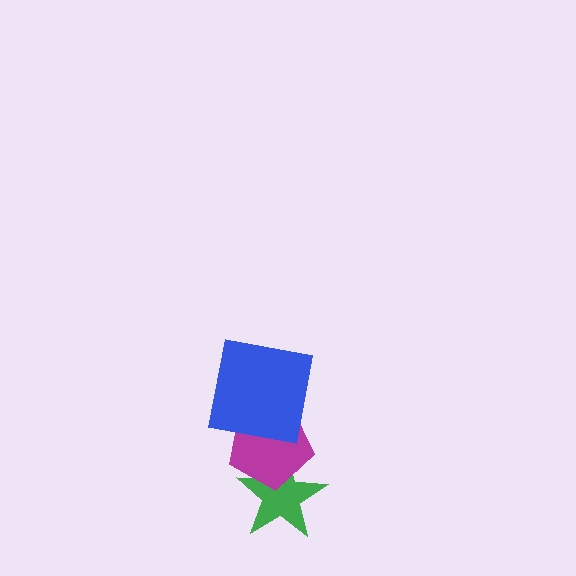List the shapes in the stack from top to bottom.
From top to bottom: the blue square, the magenta pentagon, the green star.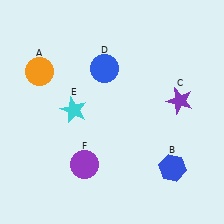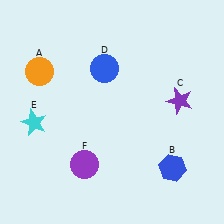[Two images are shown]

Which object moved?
The cyan star (E) moved left.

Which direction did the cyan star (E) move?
The cyan star (E) moved left.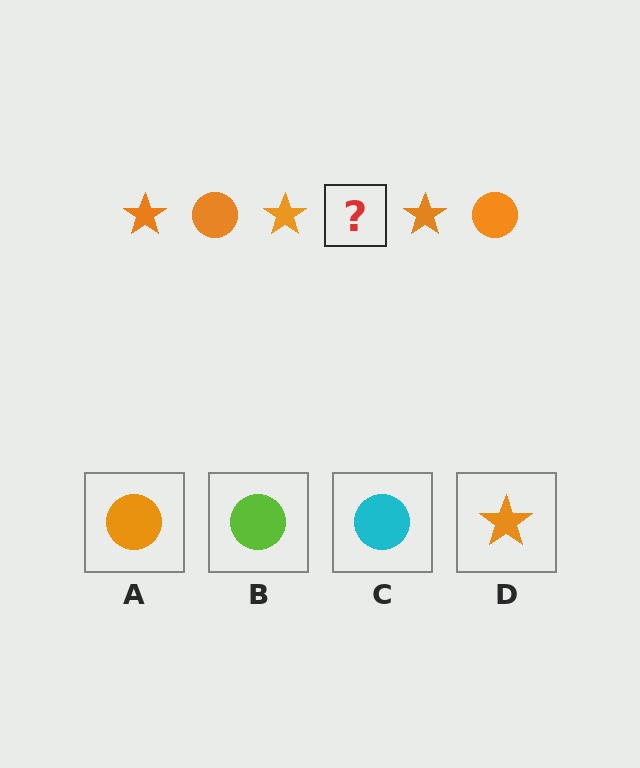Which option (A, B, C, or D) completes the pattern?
A.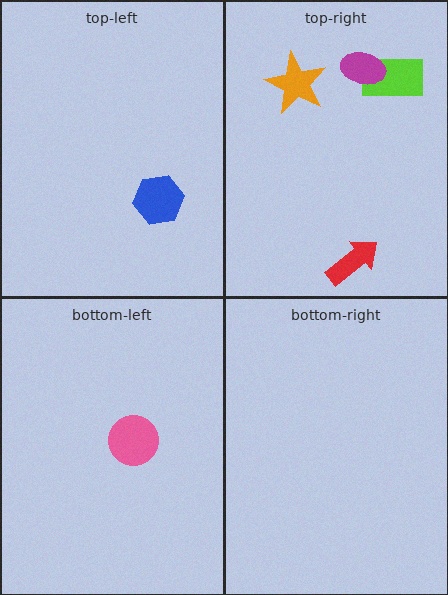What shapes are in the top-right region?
The red arrow, the lime rectangle, the magenta ellipse, the orange star.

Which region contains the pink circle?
The bottom-left region.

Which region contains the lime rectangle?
The top-right region.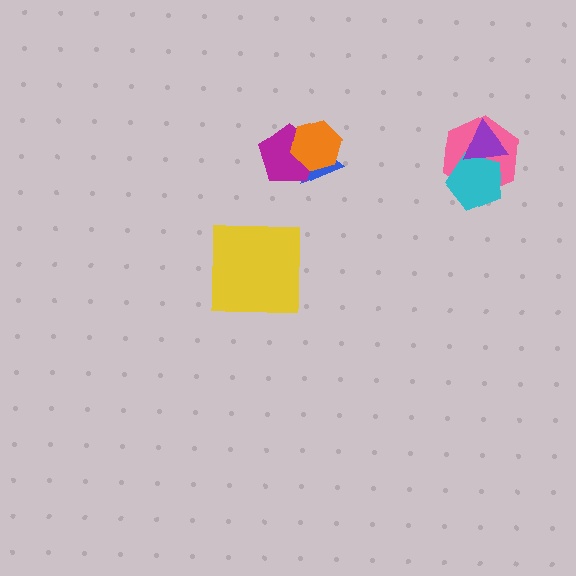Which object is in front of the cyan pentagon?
The purple triangle is in front of the cyan pentagon.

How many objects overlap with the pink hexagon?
2 objects overlap with the pink hexagon.